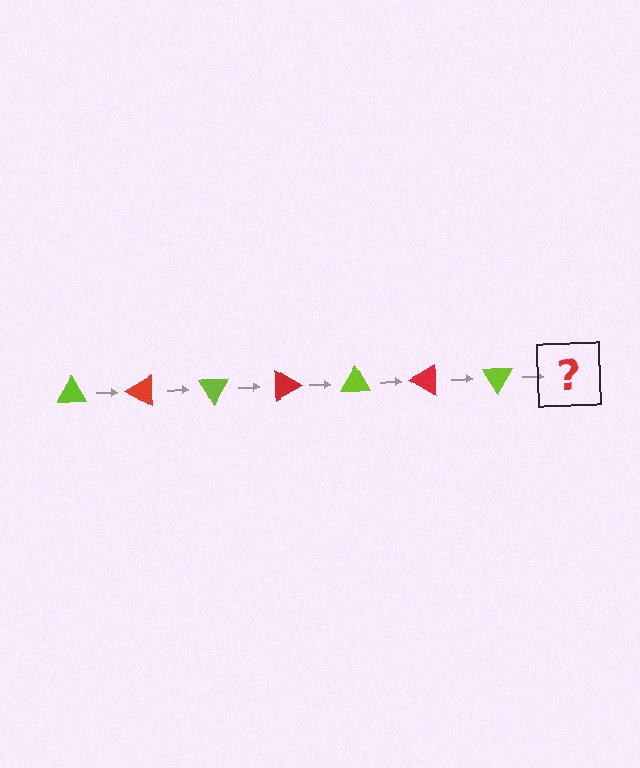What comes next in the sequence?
The next element should be a red triangle, rotated 210 degrees from the start.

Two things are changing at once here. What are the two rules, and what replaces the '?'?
The two rules are that it rotates 30 degrees each step and the color cycles through lime and red. The '?' should be a red triangle, rotated 210 degrees from the start.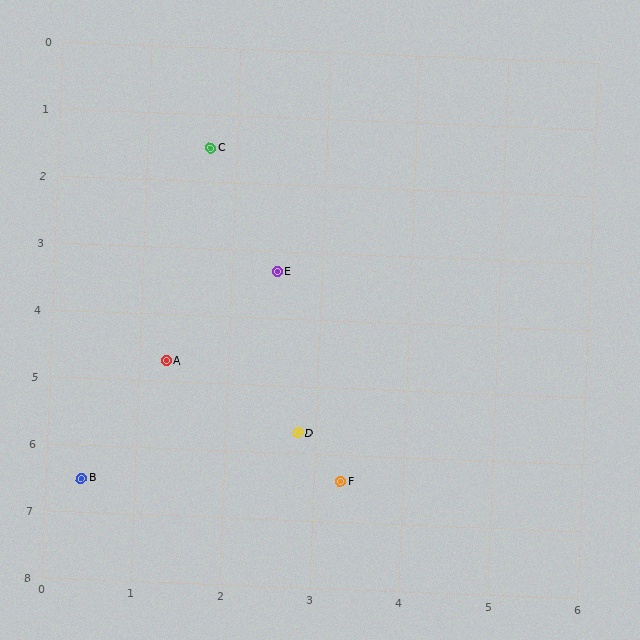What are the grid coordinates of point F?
Point F is at approximately (3.3, 6.4).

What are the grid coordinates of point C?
Point C is at approximately (1.7, 1.5).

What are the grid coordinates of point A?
Point A is at approximately (1.3, 4.7).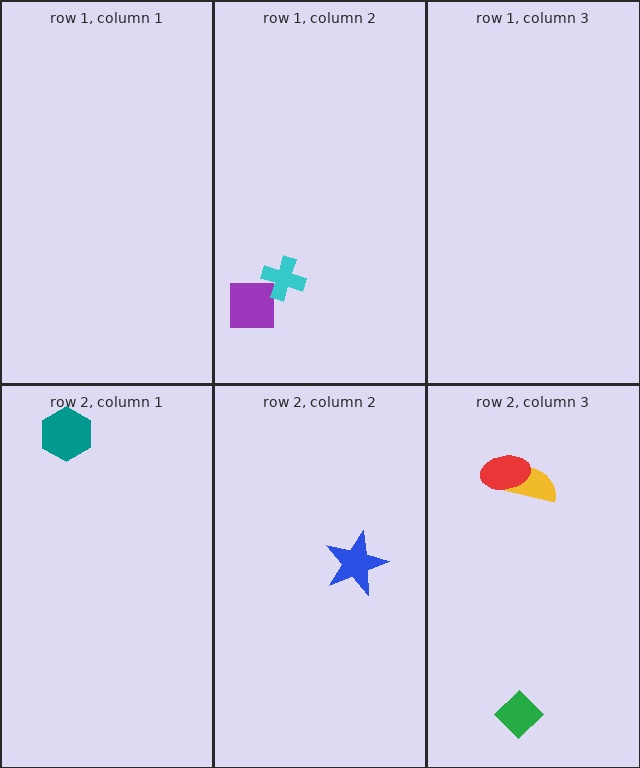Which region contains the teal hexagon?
The row 2, column 1 region.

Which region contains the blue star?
The row 2, column 2 region.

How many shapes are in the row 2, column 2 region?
1.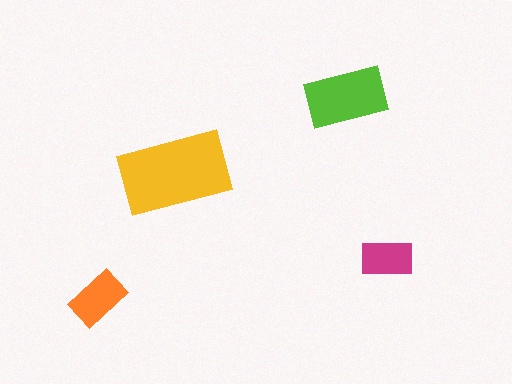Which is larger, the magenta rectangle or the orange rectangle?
The orange one.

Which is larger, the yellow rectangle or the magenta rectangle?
The yellow one.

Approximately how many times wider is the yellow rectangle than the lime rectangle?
About 1.5 times wider.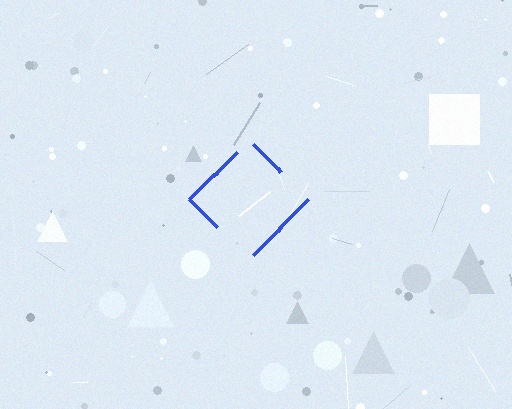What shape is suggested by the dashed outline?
The dashed outline suggests a diamond.